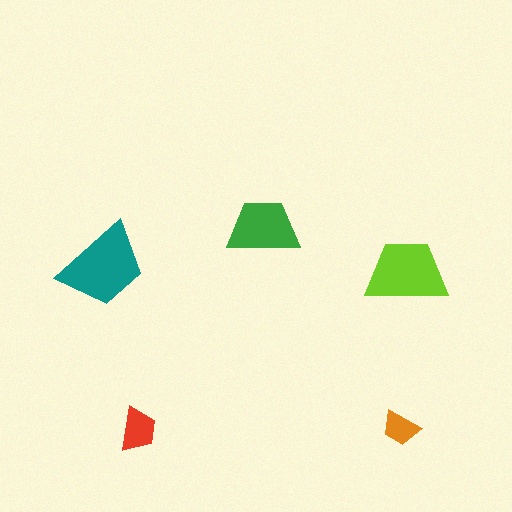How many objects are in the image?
There are 5 objects in the image.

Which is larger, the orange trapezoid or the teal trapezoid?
The teal one.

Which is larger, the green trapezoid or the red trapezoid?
The green one.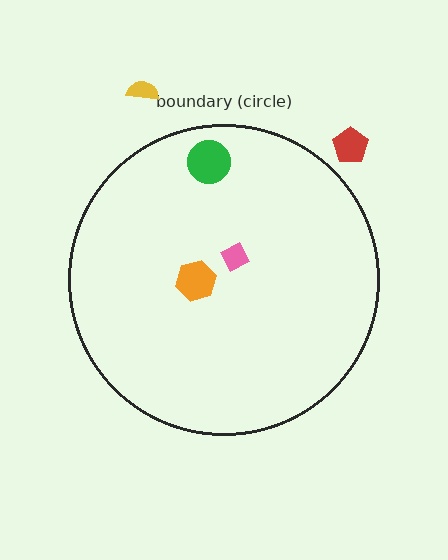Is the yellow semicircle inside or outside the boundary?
Outside.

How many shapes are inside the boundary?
3 inside, 2 outside.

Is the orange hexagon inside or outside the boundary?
Inside.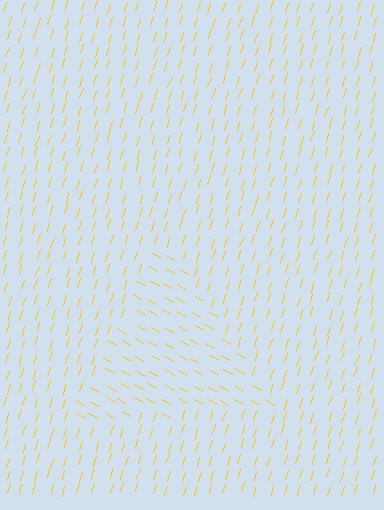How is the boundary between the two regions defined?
The boundary is defined purely by a change in line orientation (approximately 77 degrees difference). All lines are the same color and thickness.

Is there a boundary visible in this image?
Yes, there is a texture boundary formed by a change in line orientation.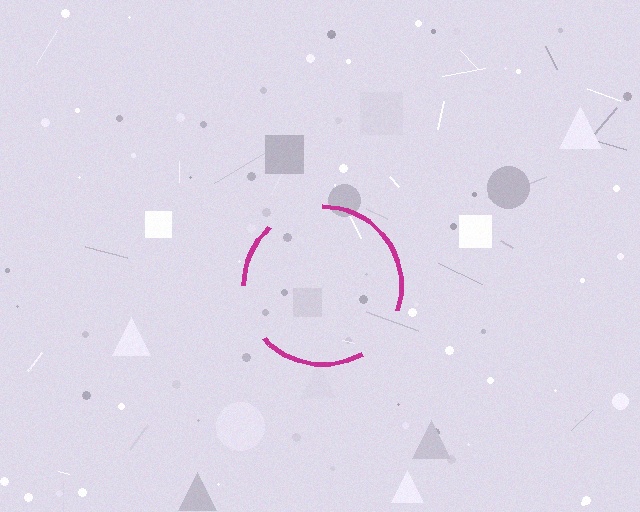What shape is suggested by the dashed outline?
The dashed outline suggests a circle.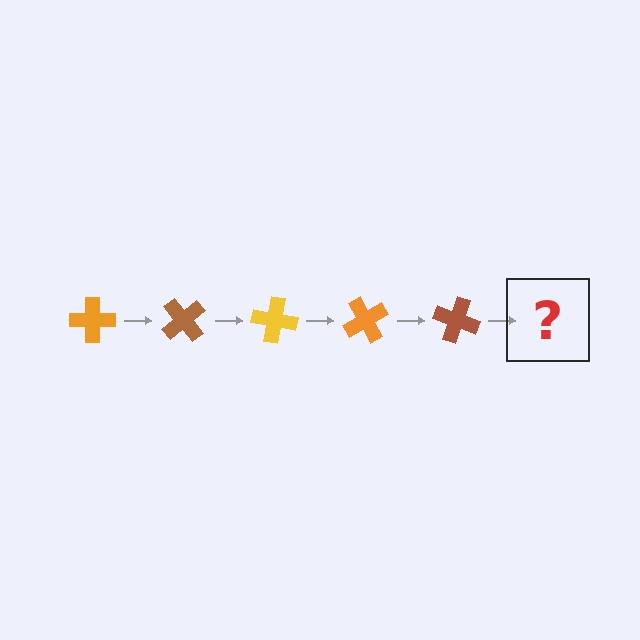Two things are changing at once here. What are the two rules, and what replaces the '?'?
The two rules are that it rotates 50 degrees each step and the color cycles through orange, brown, and yellow. The '?' should be a yellow cross, rotated 250 degrees from the start.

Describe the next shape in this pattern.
It should be a yellow cross, rotated 250 degrees from the start.